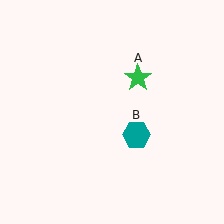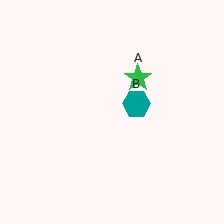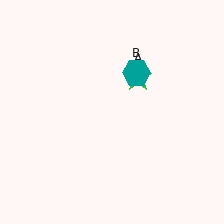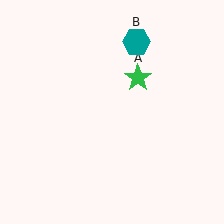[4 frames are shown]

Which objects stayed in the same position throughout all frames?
Green star (object A) remained stationary.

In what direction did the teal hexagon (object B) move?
The teal hexagon (object B) moved up.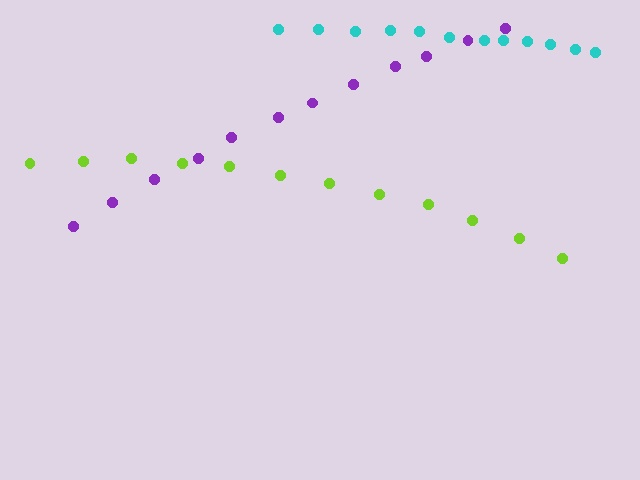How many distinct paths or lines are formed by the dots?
There are 3 distinct paths.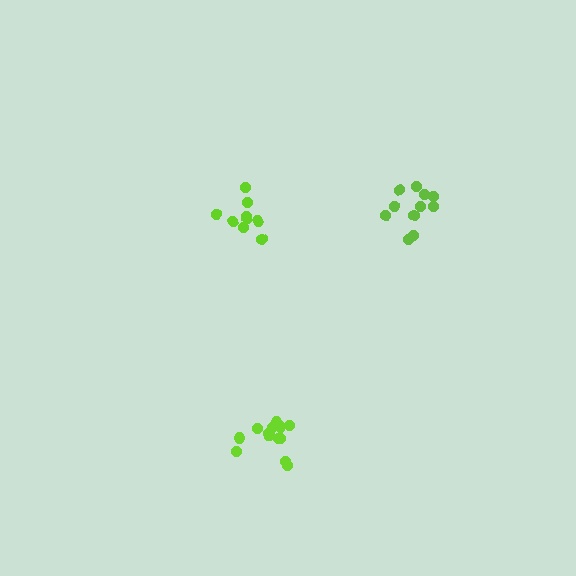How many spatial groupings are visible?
There are 3 spatial groupings.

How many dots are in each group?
Group 1: 9 dots, Group 2: 13 dots, Group 3: 11 dots (33 total).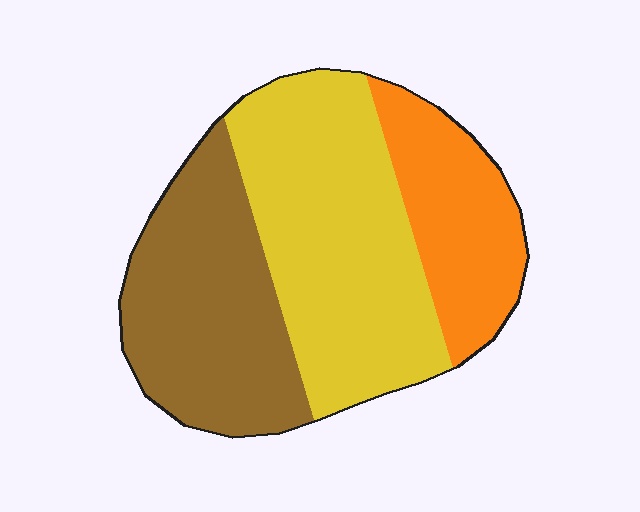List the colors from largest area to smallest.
From largest to smallest: yellow, brown, orange.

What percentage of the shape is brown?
Brown covers about 35% of the shape.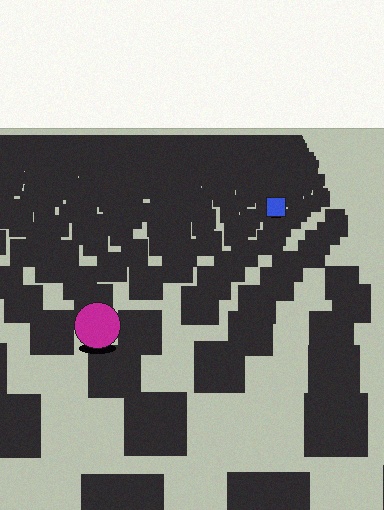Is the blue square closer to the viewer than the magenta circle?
No. The magenta circle is closer — you can tell from the texture gradient: the ground texture is coarser near it.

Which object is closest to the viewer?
The magenta circle is closest. The texture marks near it are larger and more spread out.